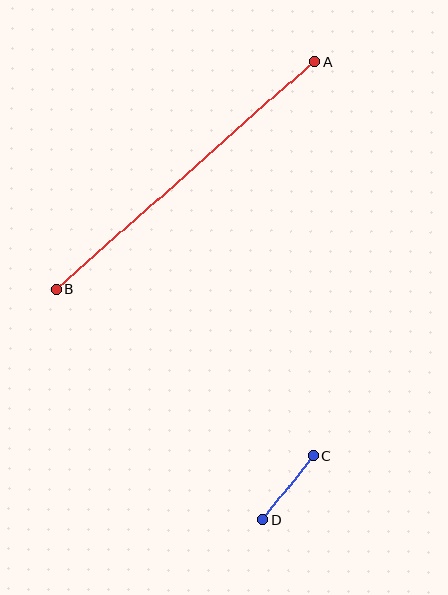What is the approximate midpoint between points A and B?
The midpoint is at approximately (185, 175) pixels.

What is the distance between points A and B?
The distance is approximately 344 pixels.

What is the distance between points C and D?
The distance is approximately 82 pixels.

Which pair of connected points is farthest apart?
Points A and B are farthest apart.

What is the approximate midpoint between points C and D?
The midpoint is at approximately (288, 488) pixels.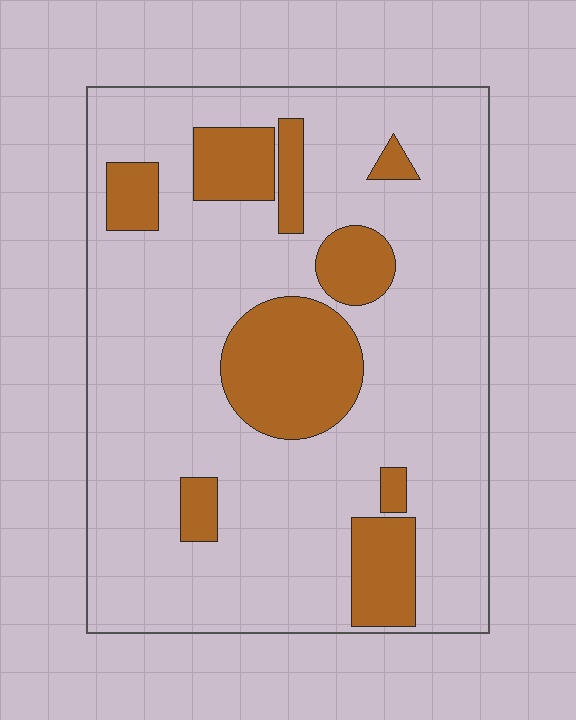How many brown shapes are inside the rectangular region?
9.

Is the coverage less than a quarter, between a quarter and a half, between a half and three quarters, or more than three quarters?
Less than a quarter.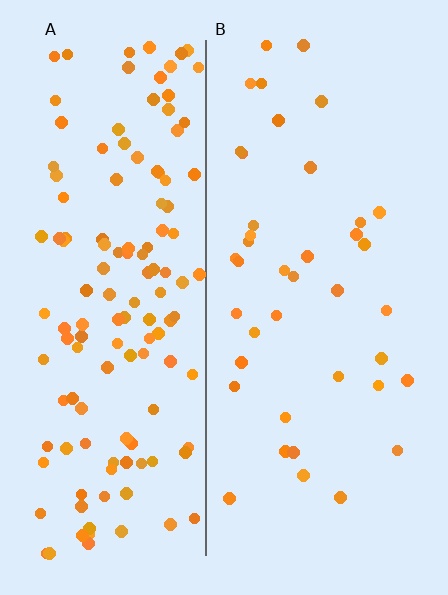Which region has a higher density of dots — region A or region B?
A (the left).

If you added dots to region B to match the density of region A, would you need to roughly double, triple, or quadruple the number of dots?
Approximately triple.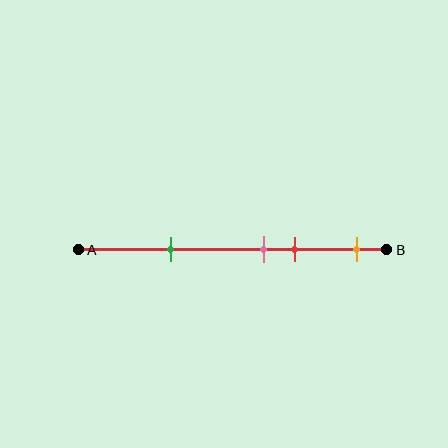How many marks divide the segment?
There are 4 marks dividing the segment.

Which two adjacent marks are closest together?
The pink and red marks are the closest adjacent pair.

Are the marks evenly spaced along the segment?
No, the marks are not evenly spaced.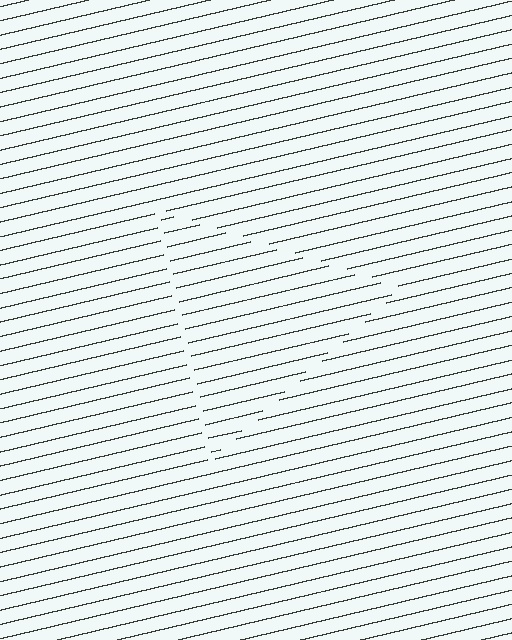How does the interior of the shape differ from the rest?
The interior of the shape contains the same grating, shifted by half a period — the contour is defined by the phase discontinuity where line-ends from the inner and outer gratings abut.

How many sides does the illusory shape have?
3 sides — the line-ends trace a triangle.